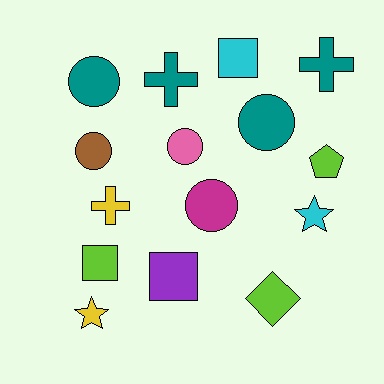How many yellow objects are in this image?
There are 2 yellow objects.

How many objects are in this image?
There are 15 objects.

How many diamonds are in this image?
There is 1 diamond.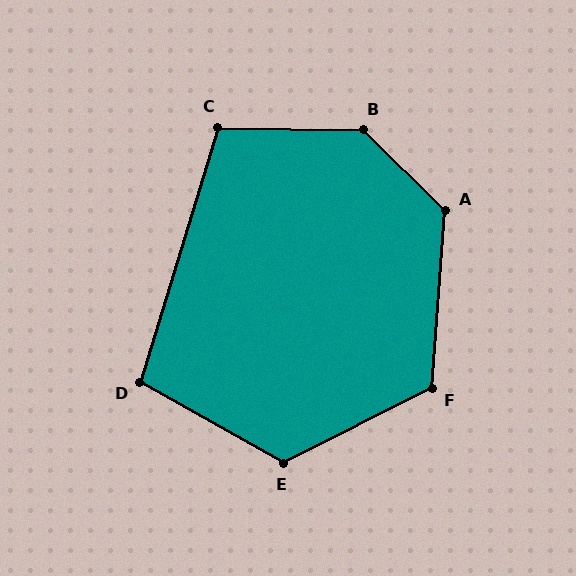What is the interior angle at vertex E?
Approximately 124 degrees (obtuse).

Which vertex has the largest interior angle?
B, at approximately 136 degrees.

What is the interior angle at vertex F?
Approximately 121 degrees (obtuse).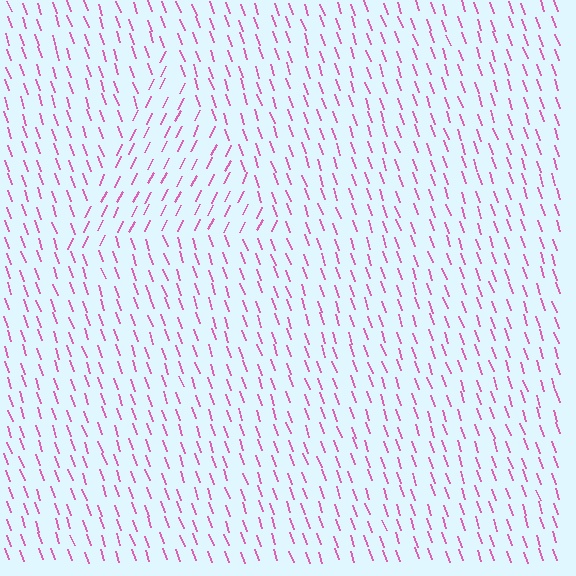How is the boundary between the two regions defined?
The boundary is defined purely by a change in line orientation (approximately 45 degrees difference). All lines are the same color and thickness.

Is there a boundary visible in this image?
Yes, there is a texture boundary formed by a change in line orientation.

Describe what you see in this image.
The image is filled with small pink line segments. A triangle region in the image has lines oriented differently from the surrounding lines, creating a visible texture boundary.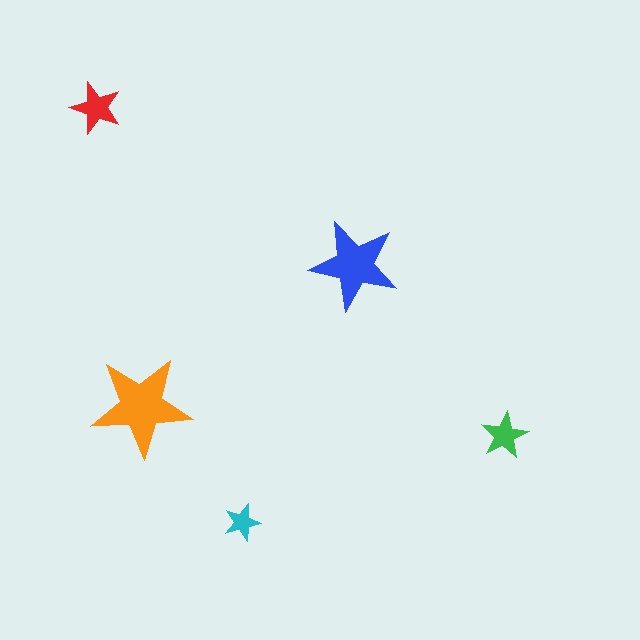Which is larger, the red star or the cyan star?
The red one.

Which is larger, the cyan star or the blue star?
The blue one.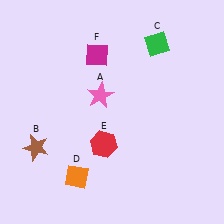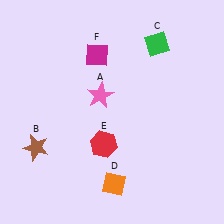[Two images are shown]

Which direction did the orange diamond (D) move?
The orange diamond (D) moved right.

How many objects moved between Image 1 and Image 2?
1 object moved between the two images.